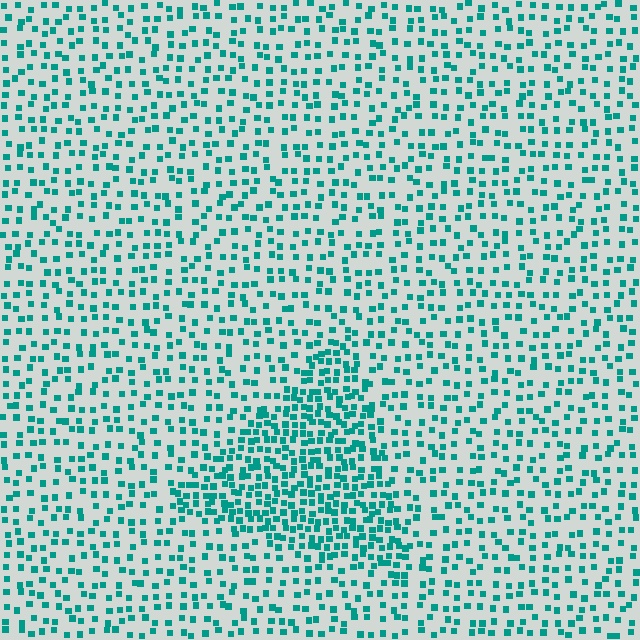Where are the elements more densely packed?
The elements are more densely packed inside the triangle boundary.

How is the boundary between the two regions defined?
The boundary is defined by a change in element density (approximately 2.1x ratio). All elements are the same color, size, and shape.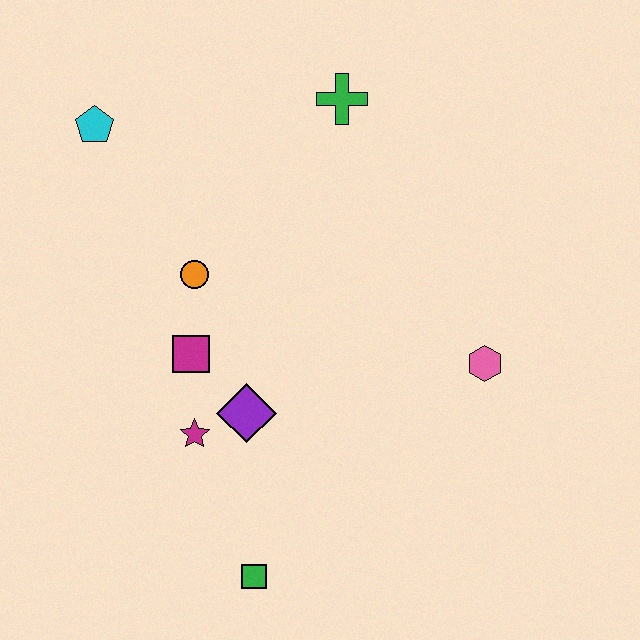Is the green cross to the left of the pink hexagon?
Yes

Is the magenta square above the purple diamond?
Yes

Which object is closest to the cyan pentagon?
The orange circle is closest to the cyan pentagon.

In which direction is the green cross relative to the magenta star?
The green cross is above the magenta star.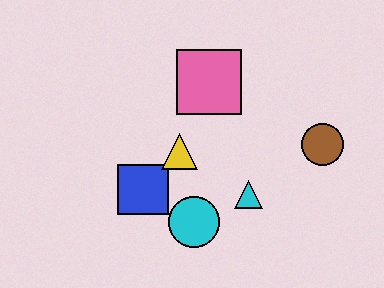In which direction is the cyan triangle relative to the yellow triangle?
The cyan triangle is to the right of the yellow triangle.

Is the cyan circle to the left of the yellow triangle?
No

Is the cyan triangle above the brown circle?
No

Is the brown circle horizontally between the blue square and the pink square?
No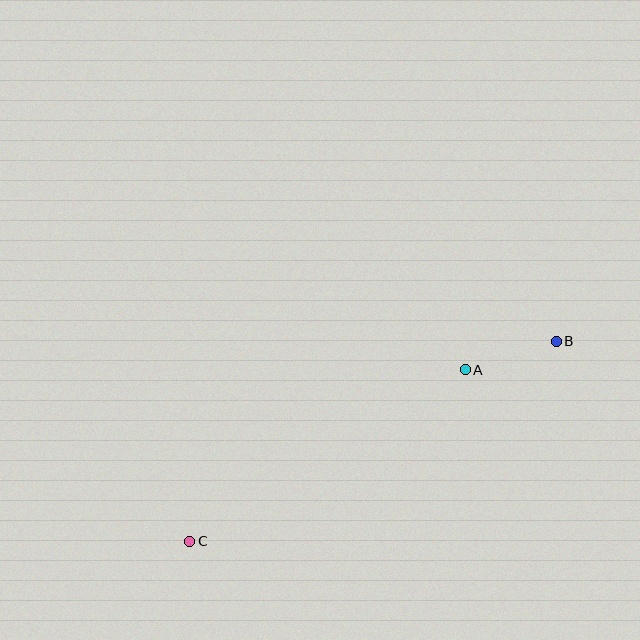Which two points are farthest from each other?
Points B and C are farthest from each other.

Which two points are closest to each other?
Points A and B are closest to each other.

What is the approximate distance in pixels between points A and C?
The distance between A and C is approximately 325 pixels.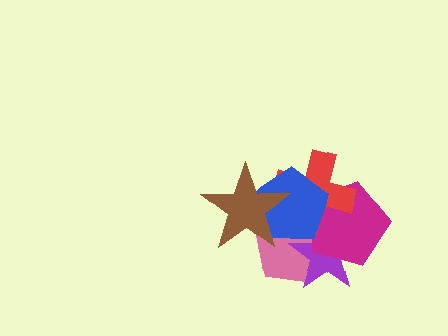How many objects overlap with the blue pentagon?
5 objects overlap with the blue pentagon.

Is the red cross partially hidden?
Yes, it is partially covered by another shape.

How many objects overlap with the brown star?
3 objects overlap with the brown star.